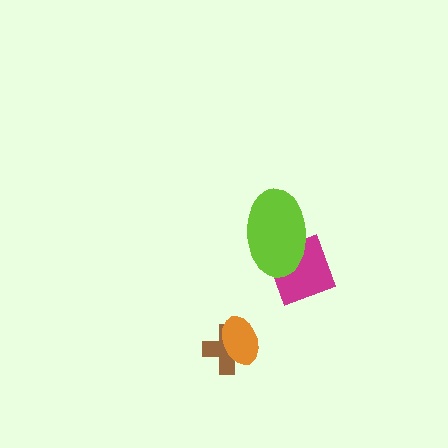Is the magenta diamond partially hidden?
Yes, it is partially covered by another shape.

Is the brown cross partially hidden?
Yes, it is partially covered by another shape.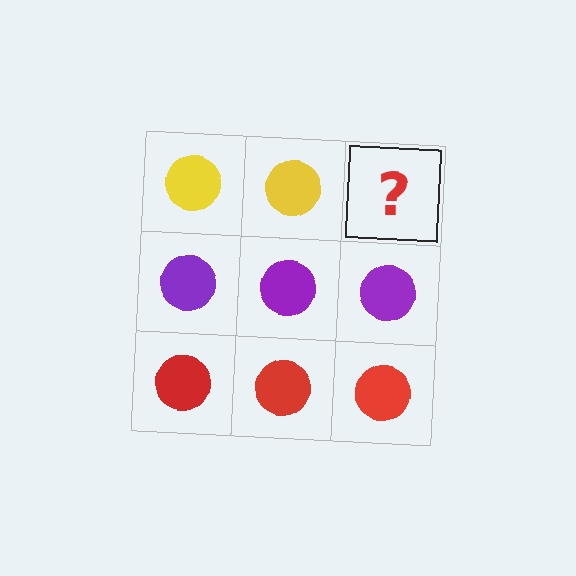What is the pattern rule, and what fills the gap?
The rule is that each row has a consistent color. The gap should be filled with a yellow circle.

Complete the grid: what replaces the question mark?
The question mark should be replaced with a yellow circle.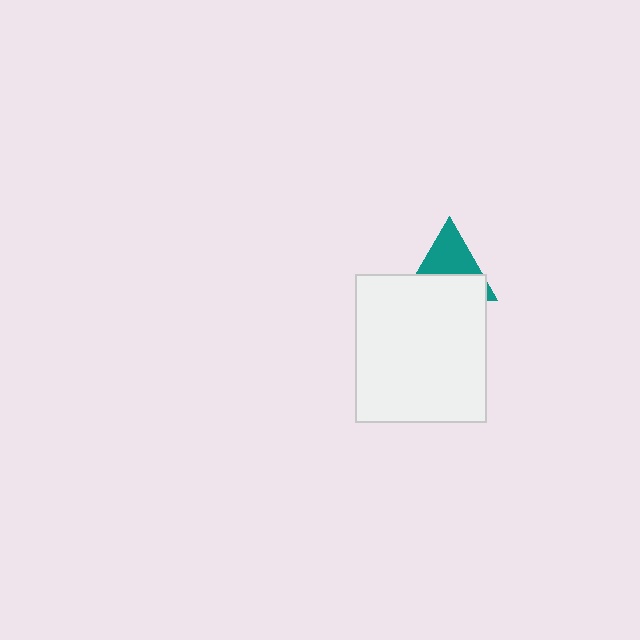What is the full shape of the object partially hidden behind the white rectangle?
The partially hidden object is a teal triangle.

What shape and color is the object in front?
The object in front is a white rectangle.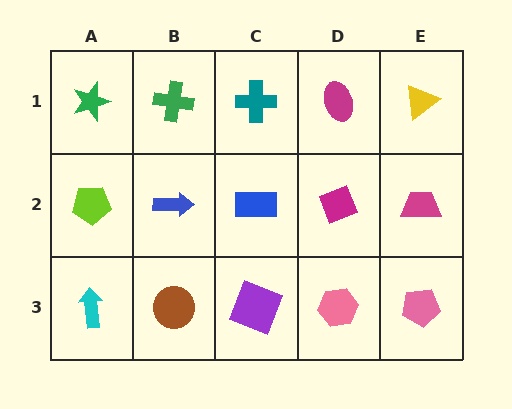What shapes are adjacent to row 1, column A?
A lime pentagon (row 2, column A), a green cross (row 1, column B).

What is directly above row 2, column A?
A green star.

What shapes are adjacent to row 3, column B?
A blue arrow (row 2, column B), a cyan arrow (row 3, column A), a purple square (row 3, column C).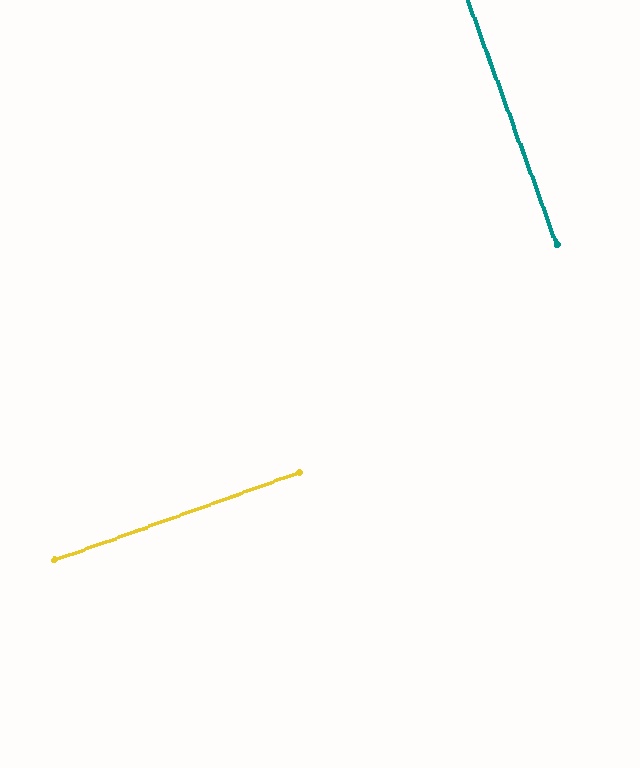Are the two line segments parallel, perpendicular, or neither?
Perpendicular — they meet at approximately 90°.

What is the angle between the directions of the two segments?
Approximately 90 degrees.